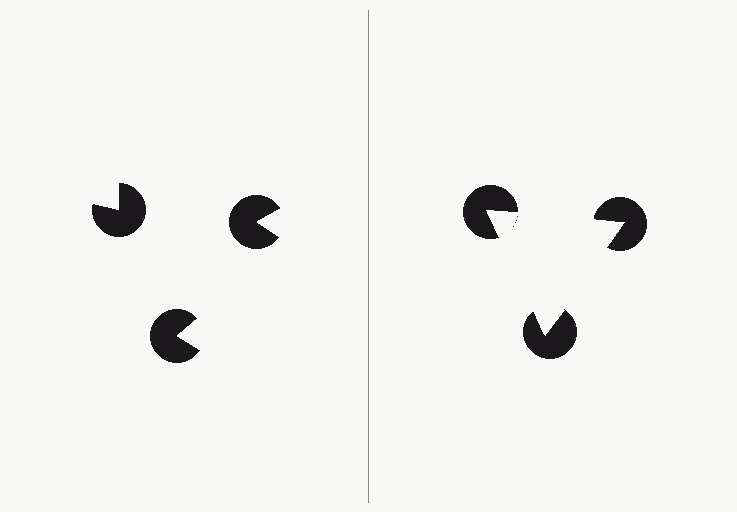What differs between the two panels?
The pac-man discs are positioned identically on both sides; only the wedge orientations differ. On the right they align to a triangle; on the left they are misaligned.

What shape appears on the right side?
An illusory triangle.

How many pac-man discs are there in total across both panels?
6 — 3 on each side.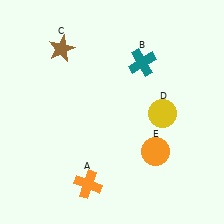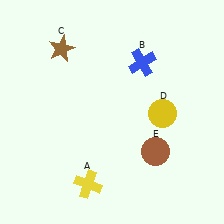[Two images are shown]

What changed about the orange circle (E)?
In Image 1, E is orange. In Image 2, it changed to brown.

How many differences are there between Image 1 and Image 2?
There are 3 differences between the two images.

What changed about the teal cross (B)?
In Image 1, B is teal. In Image 2, it changed to blue.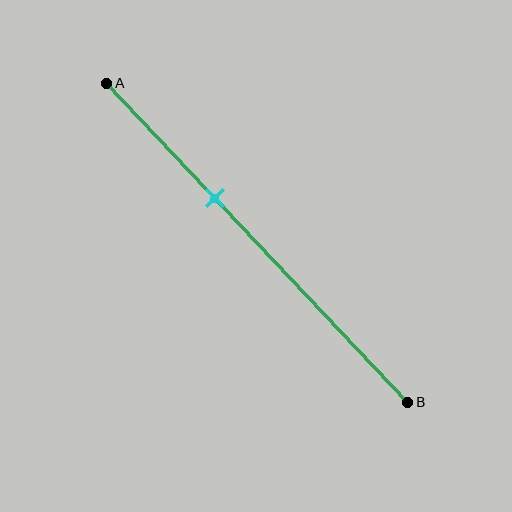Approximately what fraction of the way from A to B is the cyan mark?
The cyan mark is approximately 35% of the way from A to B.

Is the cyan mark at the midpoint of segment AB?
No, the mark is at about 35% from A, not at the 50% midpoint.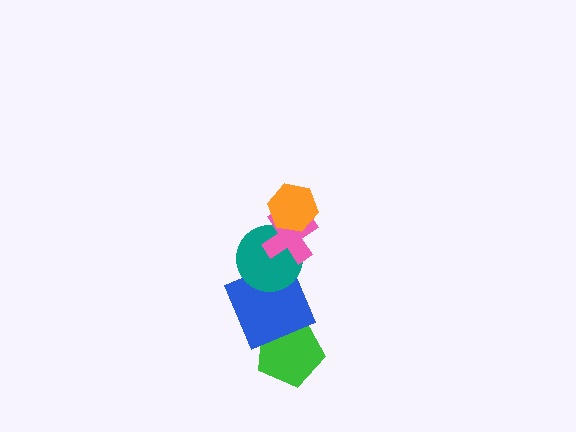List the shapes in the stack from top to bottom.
From top to bottom: the orange hexagon, the pink cross, the teal circle, the blue square, the green pentagon.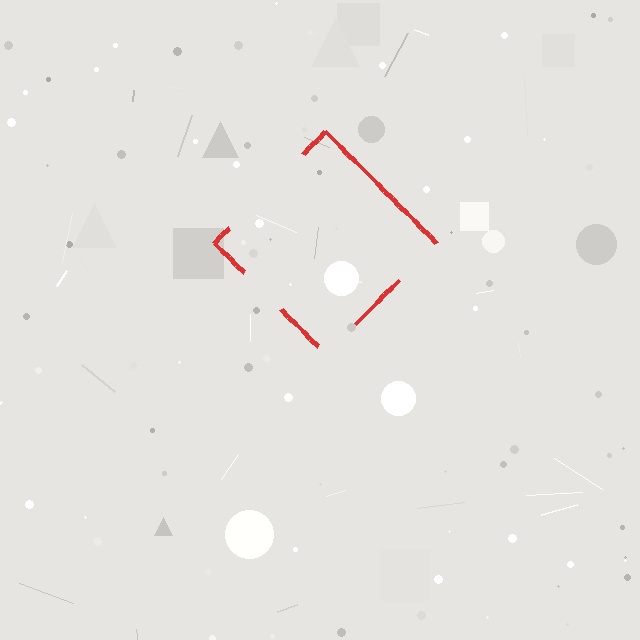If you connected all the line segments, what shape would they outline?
They would outline a diamond.